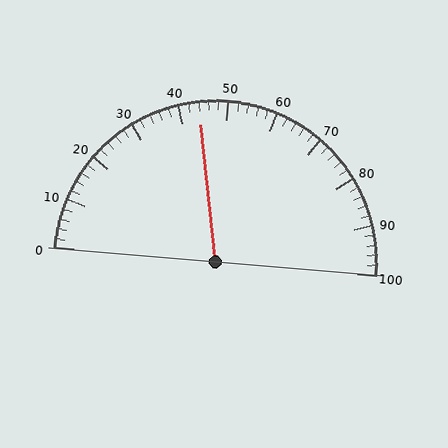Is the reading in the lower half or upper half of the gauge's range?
The reading is in the lower half of the range (0 to 100).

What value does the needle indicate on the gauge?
The needle indicates approximately 44.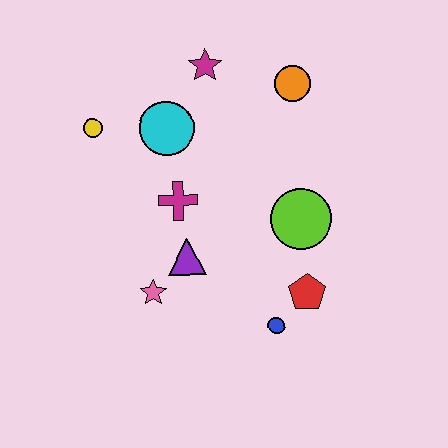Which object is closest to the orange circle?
The magenta star is closest to the orange circle.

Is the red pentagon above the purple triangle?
No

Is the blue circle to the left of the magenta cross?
No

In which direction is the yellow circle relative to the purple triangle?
The yellow circle is above the purple triangle.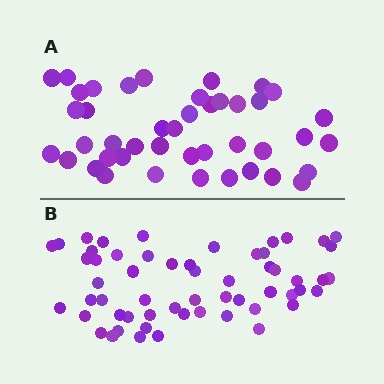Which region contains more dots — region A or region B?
Region B (the bottom region) has more dots.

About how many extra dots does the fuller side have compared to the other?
Region B has approximately 15 more dots than region A.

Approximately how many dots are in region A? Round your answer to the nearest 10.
About 40 dots. (The exact count is 43, which rounds to 40.)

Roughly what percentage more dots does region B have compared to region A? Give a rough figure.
About 35% more.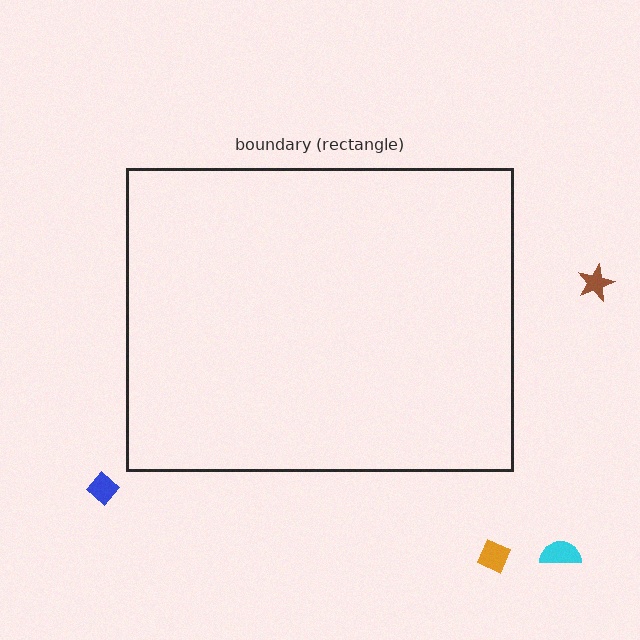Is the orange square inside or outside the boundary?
Outside.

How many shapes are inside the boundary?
0 inside, 4 outside.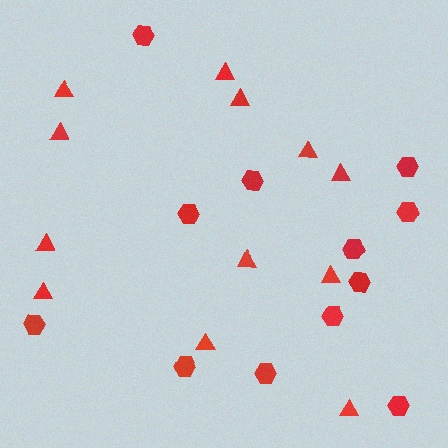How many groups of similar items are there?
There are 2 groups: one group of triangles (12) and one group of hexagons (12).